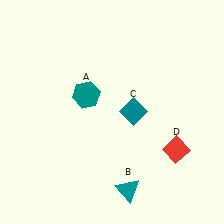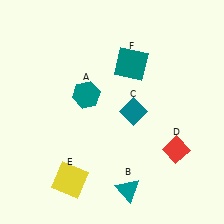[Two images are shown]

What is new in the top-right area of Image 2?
A teal square (F) was added in the top-right area of Image 2.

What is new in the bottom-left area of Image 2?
A yellow square (E) was added in the bottom-left area of Image 2.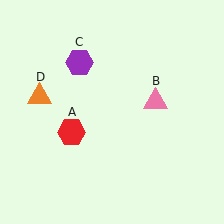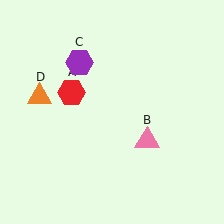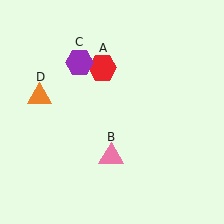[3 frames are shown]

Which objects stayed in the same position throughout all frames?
Purple hexagon (object C) and orange triangle (object D) remained stationary.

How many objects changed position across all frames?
2 objects changed position: red hexagon (object A), pink triangle (object B).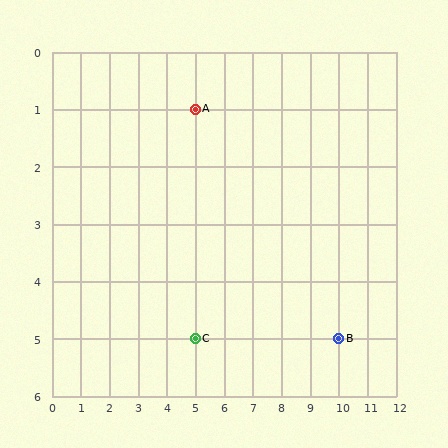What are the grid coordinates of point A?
Point A is at grid coordinates (5, 1).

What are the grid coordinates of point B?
Point B is at grid coordinates (10, 5).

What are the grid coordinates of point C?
Point C is at grid coordinates (5, 5).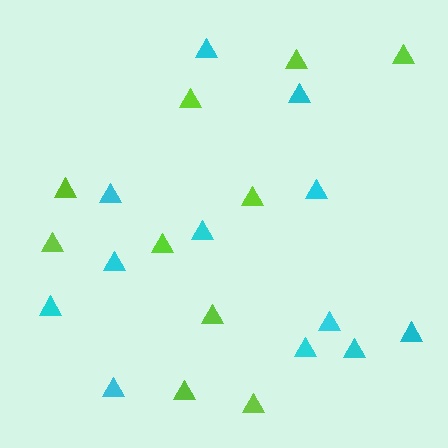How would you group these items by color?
There are 2 groups: one group of lime triangles (10) and one group of cyan triangles (12).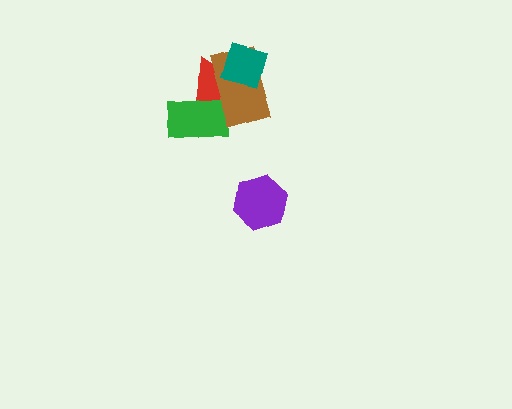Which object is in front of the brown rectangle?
The teal diamond is in front of the brown rectangle.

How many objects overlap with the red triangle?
3 objects overlap with the red triangle.